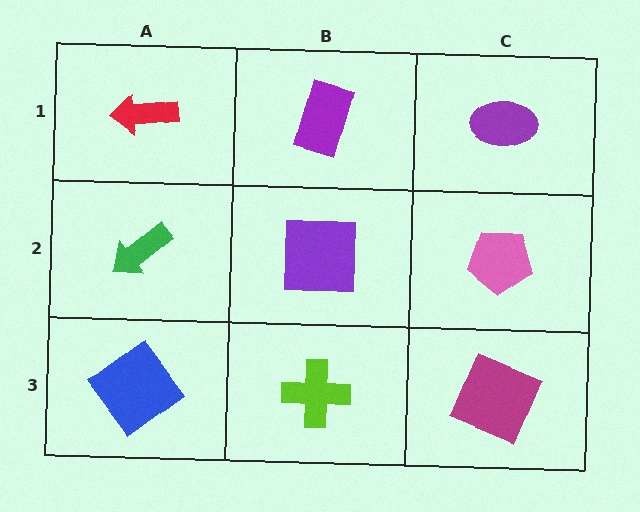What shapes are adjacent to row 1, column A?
A green arrow (row 2, column A), a purple rectangle (row 1, column B).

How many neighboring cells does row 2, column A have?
3.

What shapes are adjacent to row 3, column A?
A green arrow (row 2, column A), a lime cross (row 3, column B).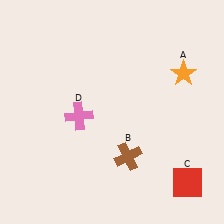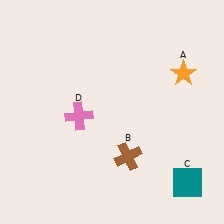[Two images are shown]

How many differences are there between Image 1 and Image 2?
There is 1 difference between the two images.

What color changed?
The square (C) changed from red in Image 1 to teal in Image 2.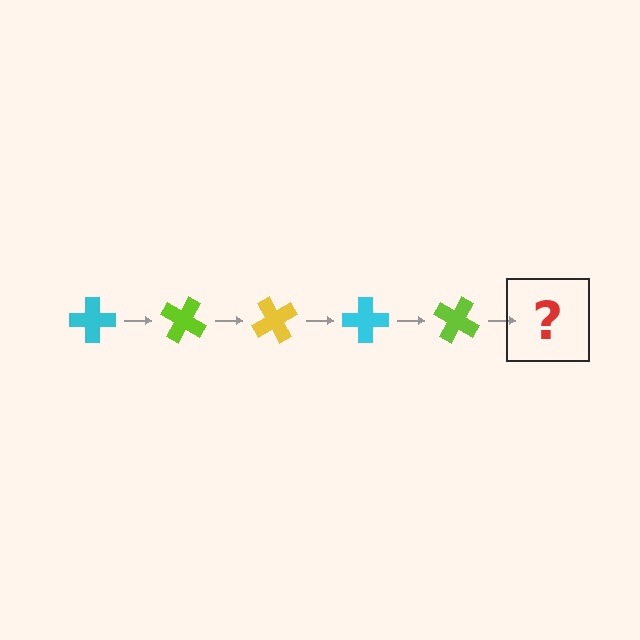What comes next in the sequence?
The next element should be a yellow cross, rotated 150 degrees from the start.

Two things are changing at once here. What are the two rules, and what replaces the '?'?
The two rules are that it rotates 30 degrees each step and the color cycles through cyan, lime, and yellow. The '?' should be a yellow cross, rotated 150 degrees from the start.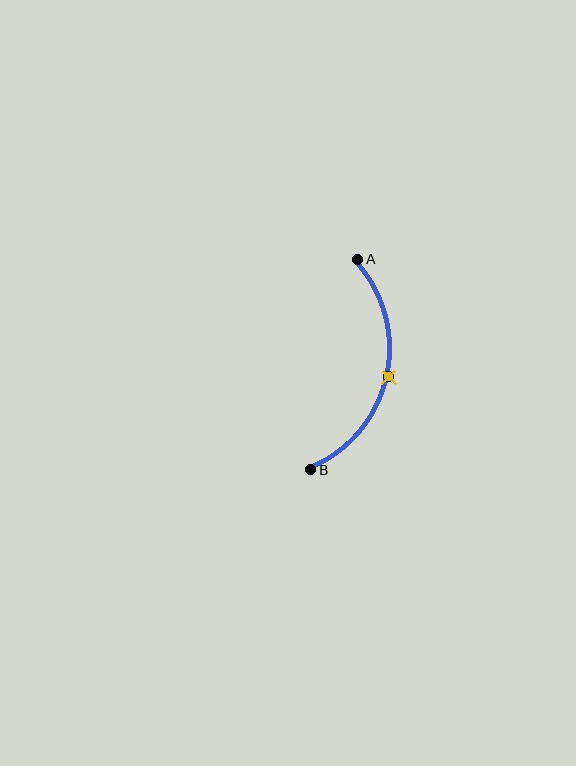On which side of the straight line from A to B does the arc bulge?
The arc bulges to the right of the straight line connecting A and B.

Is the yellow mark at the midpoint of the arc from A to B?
Yes. The yellow mark lies on the arc at equal arc-length from both A and B — it is the arc midpoint.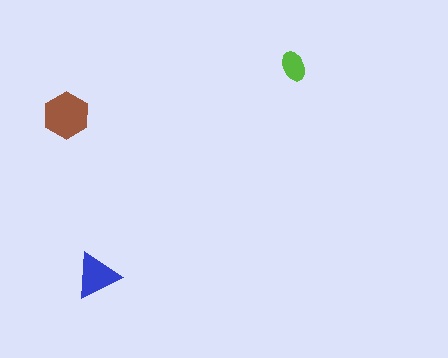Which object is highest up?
The lime ellipse is topmost.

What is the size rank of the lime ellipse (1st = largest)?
3rd.